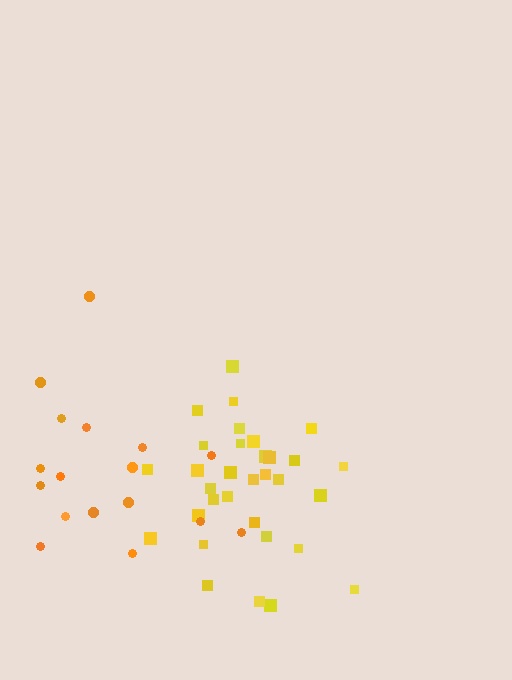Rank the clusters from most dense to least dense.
yellow, orange.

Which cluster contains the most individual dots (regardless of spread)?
Yellow (32).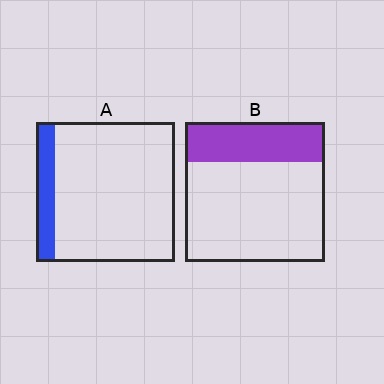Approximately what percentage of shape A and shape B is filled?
A is approximately 15% and B is approximately 30%.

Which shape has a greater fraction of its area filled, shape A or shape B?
Shape B.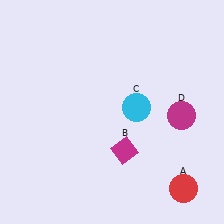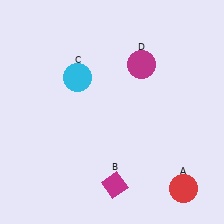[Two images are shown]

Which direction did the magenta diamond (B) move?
The magenta diamond (B) moved down.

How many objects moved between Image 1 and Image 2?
3 objects moved between the two images.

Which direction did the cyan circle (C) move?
The cyan circle (C) moved left.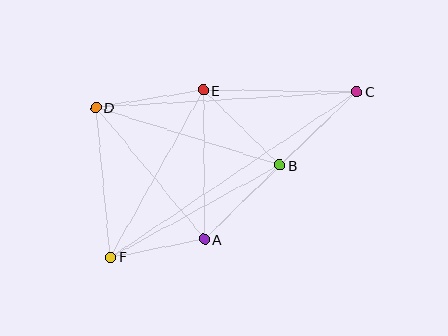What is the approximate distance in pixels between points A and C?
The distance between A and C is approximately 212 pixels.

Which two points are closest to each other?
Points A and F are closest to each other.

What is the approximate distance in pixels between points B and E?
The distance between B and E is approximately 107 pixels.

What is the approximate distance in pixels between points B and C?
The distance between B and C is approximately 107 pixels.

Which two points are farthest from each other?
Points C and F are farthest from each other.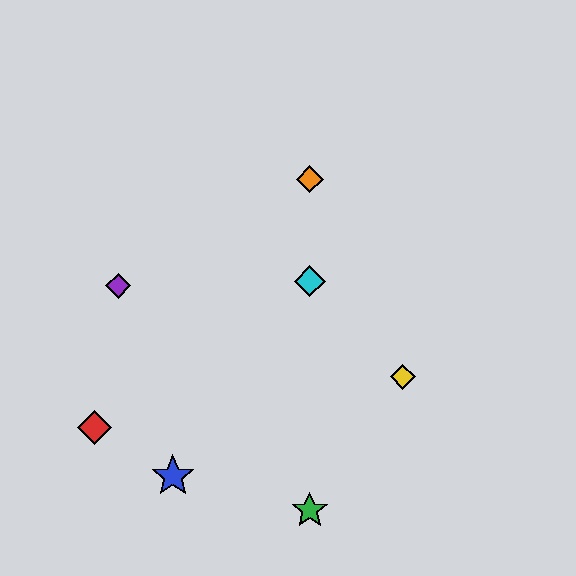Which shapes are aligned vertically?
The green star, the orange diamond, the cyan diamond are aligned vertically.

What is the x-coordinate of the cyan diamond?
The cyan diamond is at x≈310.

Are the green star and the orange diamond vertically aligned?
Yes, both are at x≈310.